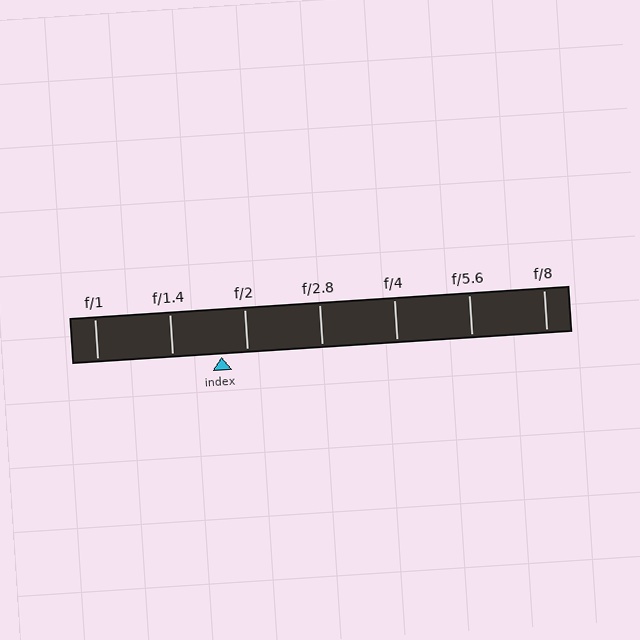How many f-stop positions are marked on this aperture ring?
There are 7 f-stop positions marked.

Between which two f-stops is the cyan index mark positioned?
The index mark is between f/1.4 and f/2.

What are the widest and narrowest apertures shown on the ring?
The widest aperture shown is f/1 and the narrowest is f/8.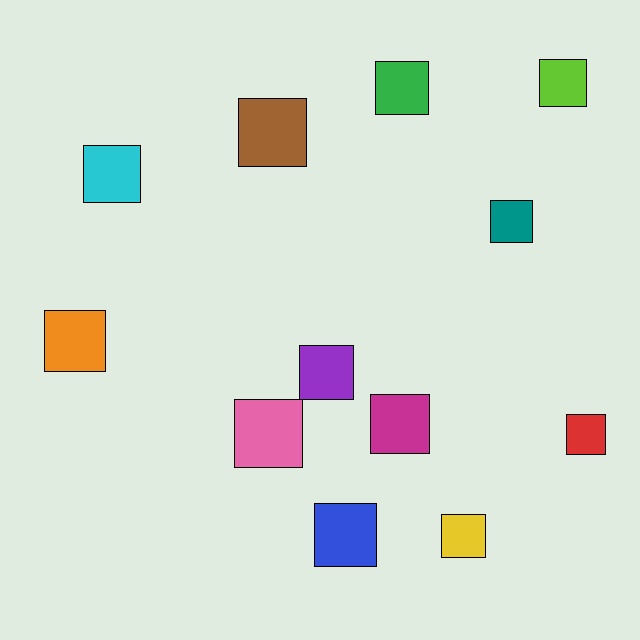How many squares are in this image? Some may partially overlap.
There are 12 squares.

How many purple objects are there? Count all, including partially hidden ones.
There is 1 purple object.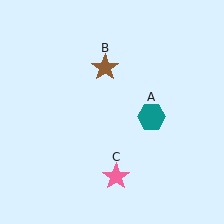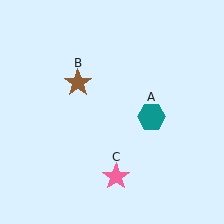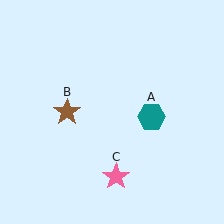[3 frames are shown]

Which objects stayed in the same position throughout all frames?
Teal hexagon (object A) and pink star (object C) remained stationary.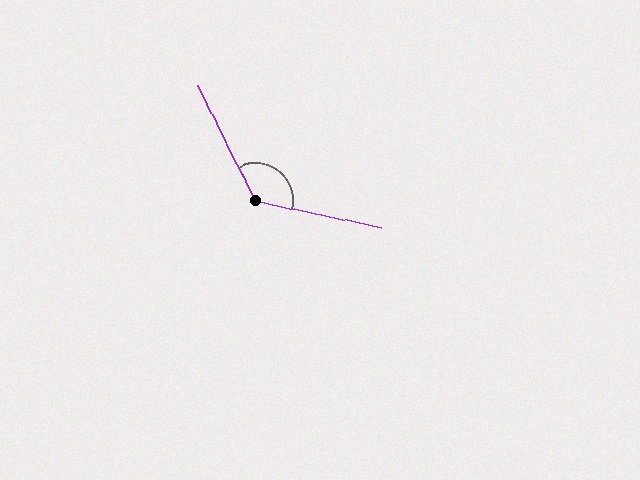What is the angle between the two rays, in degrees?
Approximately 129 degrees.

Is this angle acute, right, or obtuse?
It is obtuse.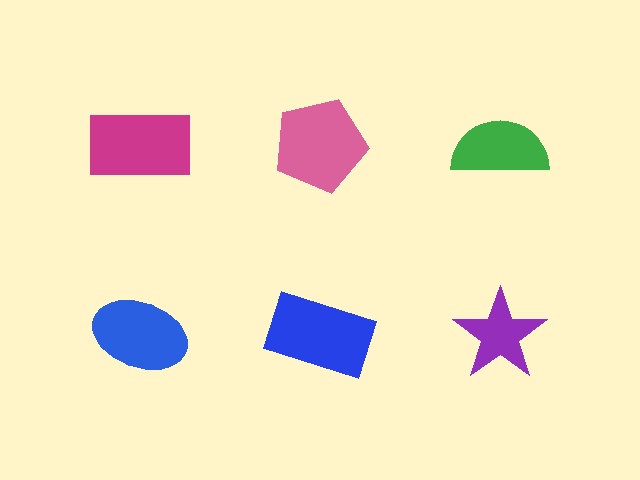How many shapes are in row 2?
3 shapes.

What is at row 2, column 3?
A purple star.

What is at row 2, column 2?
A blue rectangle.